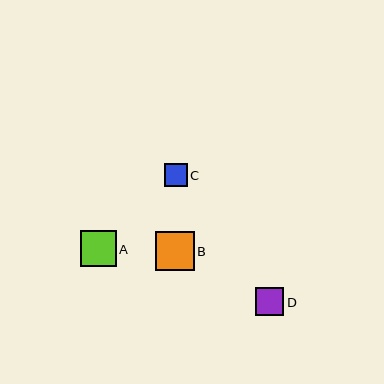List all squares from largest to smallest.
From largest to smallest: B, A, D, C.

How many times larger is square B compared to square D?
Square B is approximately 1.4 times the size of square D.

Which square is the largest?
Square B is the largest with a size of approximately 38 pixels.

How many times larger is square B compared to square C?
Square B is approximately 1.7 times the size of square C.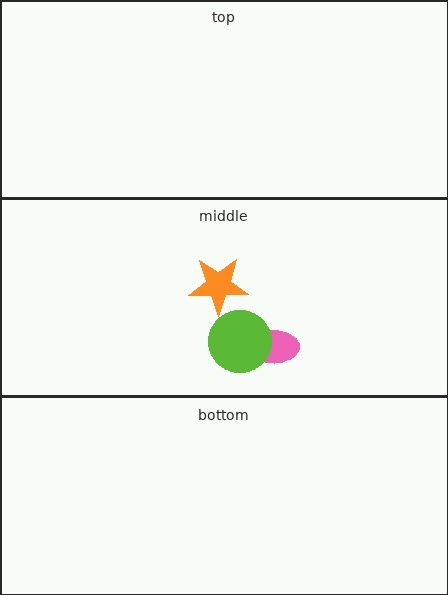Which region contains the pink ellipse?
The middle region.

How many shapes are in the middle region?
3.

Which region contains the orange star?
The middle region.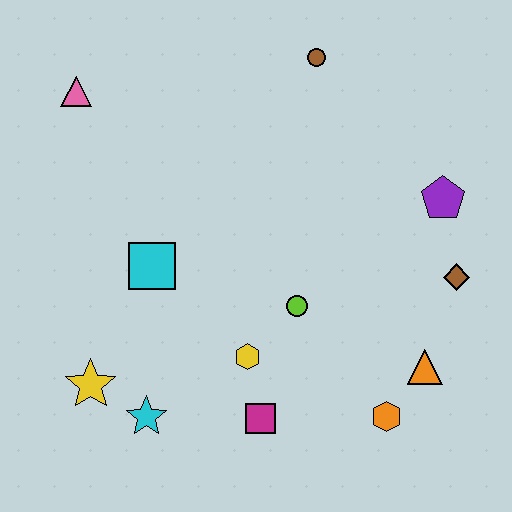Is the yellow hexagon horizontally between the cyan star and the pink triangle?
No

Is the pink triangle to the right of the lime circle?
No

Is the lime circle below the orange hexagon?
No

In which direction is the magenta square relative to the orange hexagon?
The magenta square is to the left of the orange hexagon.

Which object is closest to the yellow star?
The cyan star is closest to the yellow star.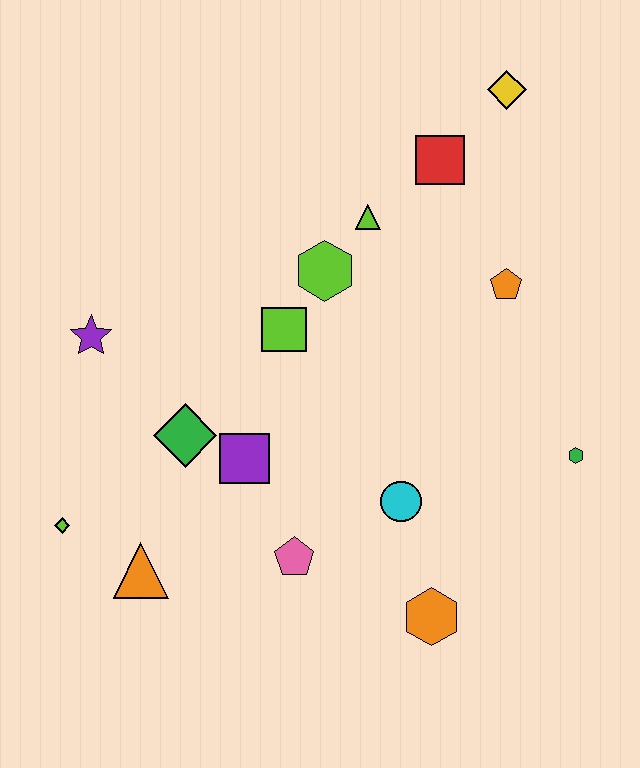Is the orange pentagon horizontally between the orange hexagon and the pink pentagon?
No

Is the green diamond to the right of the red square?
No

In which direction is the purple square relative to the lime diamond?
The purple square is to the right of the lime diamond.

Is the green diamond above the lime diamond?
Yes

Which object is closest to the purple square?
The green diamond is closest to the purple square.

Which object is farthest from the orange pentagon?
The lime diamond is farthest from the orange pentagon.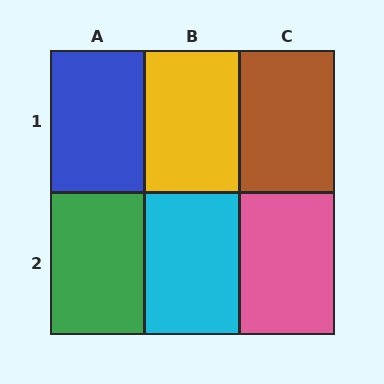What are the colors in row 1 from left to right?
Blue, yellow, brown.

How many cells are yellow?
1 cell is yellow.